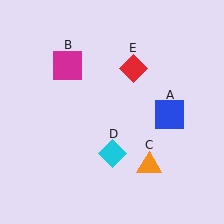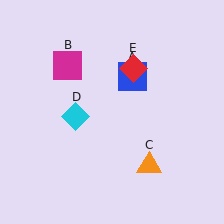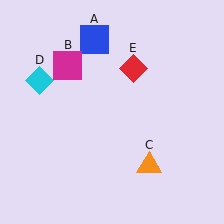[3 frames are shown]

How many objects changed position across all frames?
2 objects changed position: blue square (object A), cyan diamond (object D).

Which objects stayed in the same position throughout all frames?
Magenta square (object B) and orange triangle (object C) and red diamond (object E) remained stationary.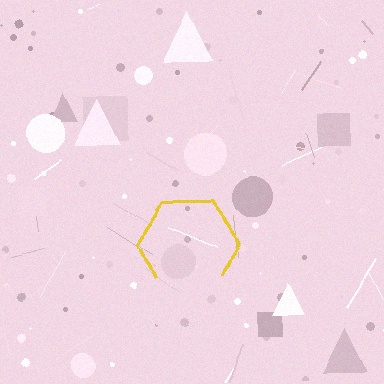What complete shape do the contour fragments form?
The contour fragments form a hexagon.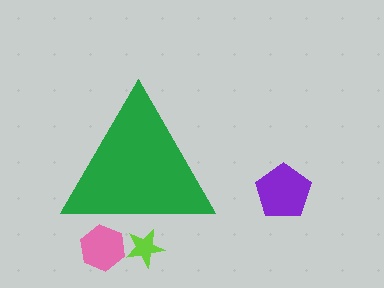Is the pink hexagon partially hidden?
Yes, the pink hexagon is partially hidden behind the green triangle.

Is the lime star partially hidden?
Yes, the lime star is partially hidden behind the green triangle.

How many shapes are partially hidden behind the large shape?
2 shapes are partially hidden.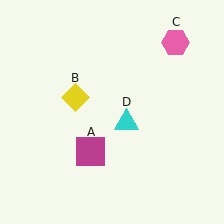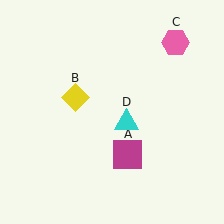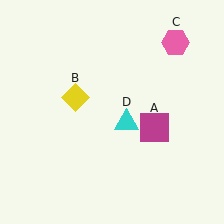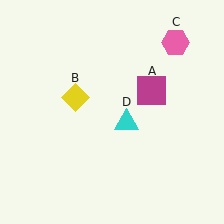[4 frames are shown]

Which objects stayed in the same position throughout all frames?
Yellow diamond (object B) and pink hexagon (object C) and cyan triangle (object D) remained stationary.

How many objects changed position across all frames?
1 object changed position: magenta square (object A).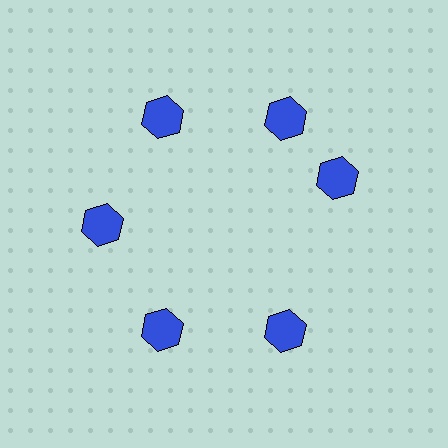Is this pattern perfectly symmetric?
No. The 6 blue hexagons are arranged in a ring, but one element near the 3 o'clock position is rotated out of alignment along the ring, breaking the 6-fold rotational symmetry.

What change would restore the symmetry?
The symmetry would be restored by rotating it back into even spacing with its neighbors so that all 6 hexagons sit at equal angles and equal distance from the center.